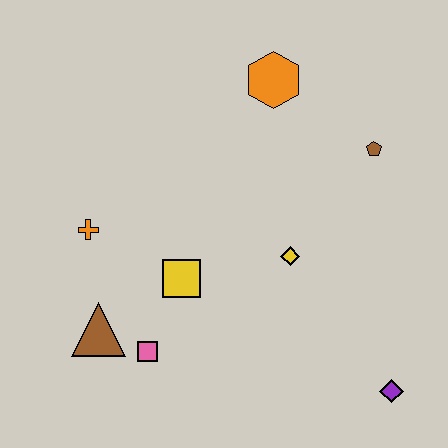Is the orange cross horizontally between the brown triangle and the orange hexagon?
No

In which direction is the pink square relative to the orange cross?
The pink square is below the orange cross.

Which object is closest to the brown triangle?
The pink square is closest to the brown triangle.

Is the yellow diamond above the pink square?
Yes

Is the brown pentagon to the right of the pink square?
Yes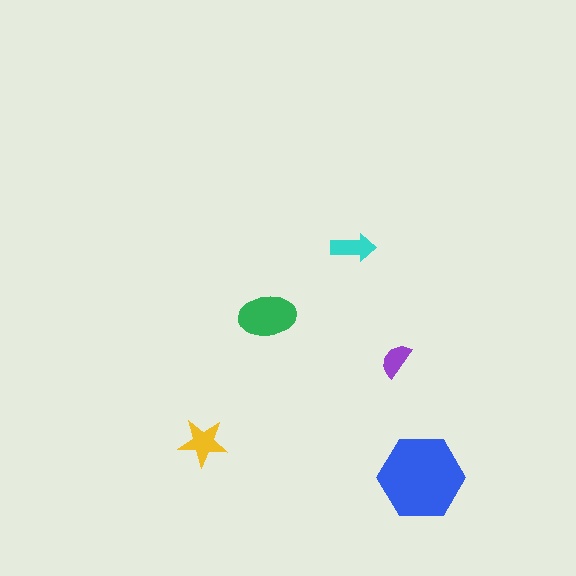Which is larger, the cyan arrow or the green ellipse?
The green ellipse.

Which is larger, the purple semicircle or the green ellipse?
The green ellipse.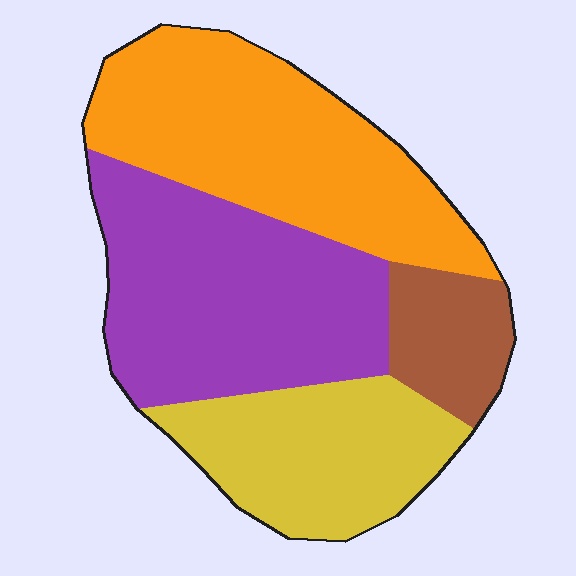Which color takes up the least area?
Brown, at roughly 10%.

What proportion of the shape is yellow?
Yellow covers around 20% of the shape.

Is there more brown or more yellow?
Yellow.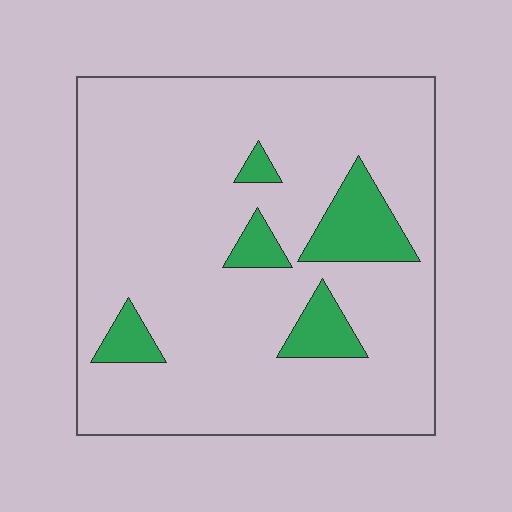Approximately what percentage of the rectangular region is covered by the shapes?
Approximately 15%.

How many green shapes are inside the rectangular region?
5.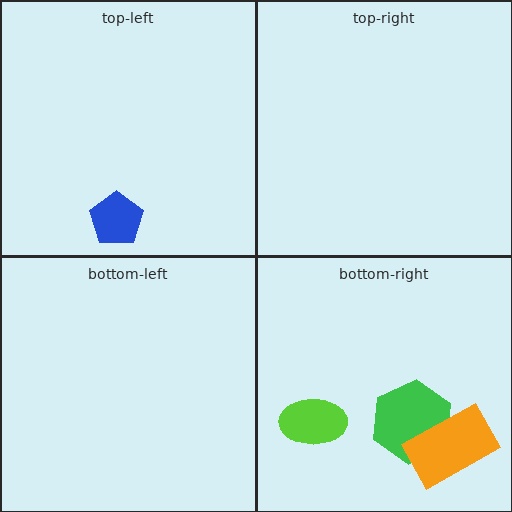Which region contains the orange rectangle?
The bottom-right region.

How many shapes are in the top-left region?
1.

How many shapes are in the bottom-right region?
3.